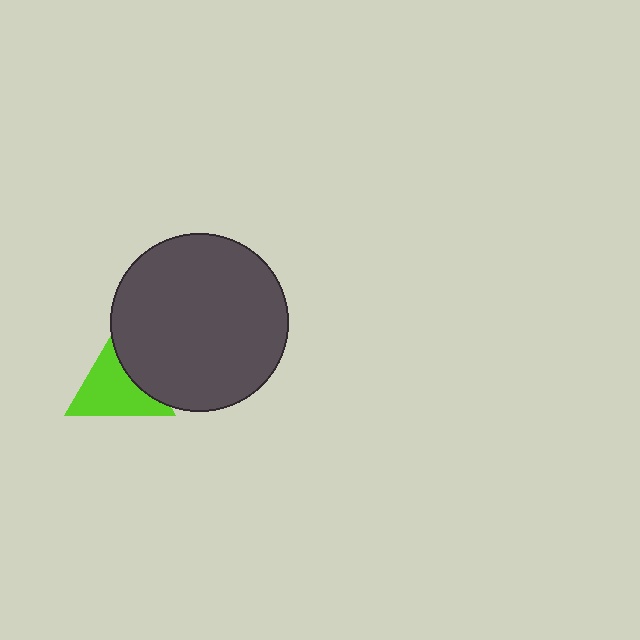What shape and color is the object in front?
The object in front is a dark gray circle.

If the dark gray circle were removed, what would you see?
You would see the complete lime triangle.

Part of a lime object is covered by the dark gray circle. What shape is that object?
It is a triangle.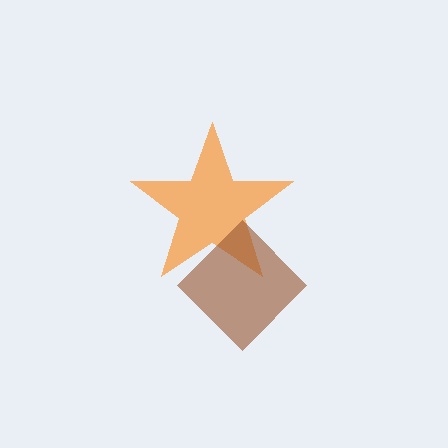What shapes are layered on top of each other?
The layered shapes are: an orange star, a brown diamond.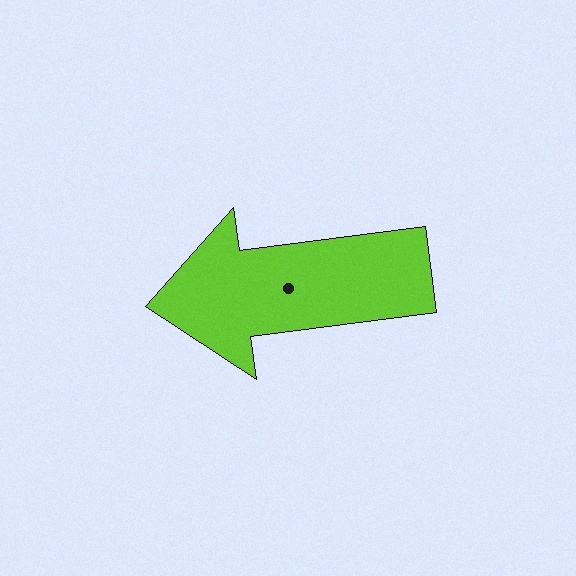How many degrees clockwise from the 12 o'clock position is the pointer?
Approximately 263 degrees.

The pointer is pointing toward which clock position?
Roughly 9 o'clock.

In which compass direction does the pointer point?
West.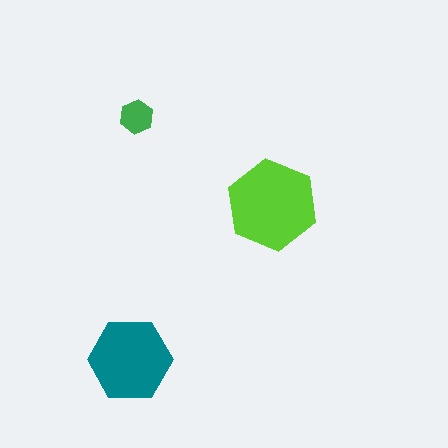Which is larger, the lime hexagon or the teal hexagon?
The lime one.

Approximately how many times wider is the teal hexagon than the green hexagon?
About 2.5 times wider.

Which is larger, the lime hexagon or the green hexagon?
The lime one.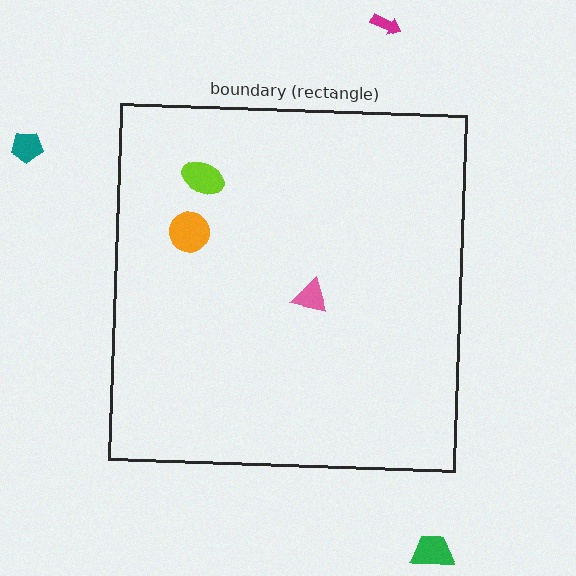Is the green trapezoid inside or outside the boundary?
Outside.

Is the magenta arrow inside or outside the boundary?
Outside.